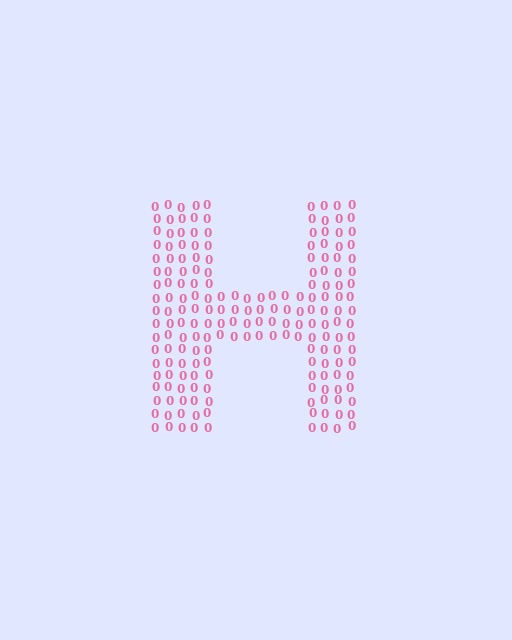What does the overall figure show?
The overall figure shows the letter H.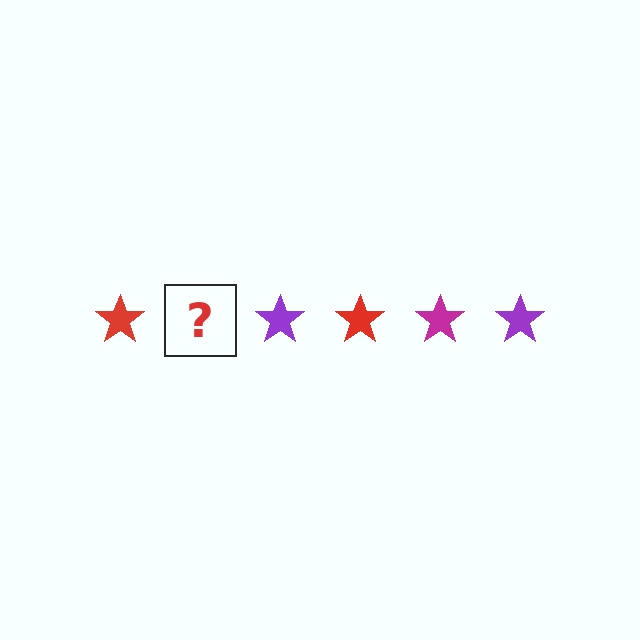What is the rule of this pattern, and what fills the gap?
The rule is that the pattern cycles through red, magenta, purple stars. The gap should be filled with a magenta star.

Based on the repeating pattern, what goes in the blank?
The blank should be a magenta star.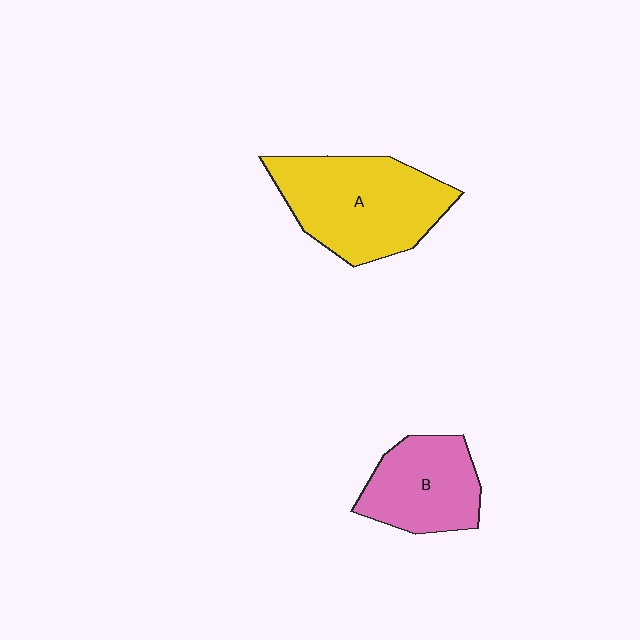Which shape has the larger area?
Shape A (yellow).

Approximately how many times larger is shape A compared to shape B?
Approximately 1.5 times.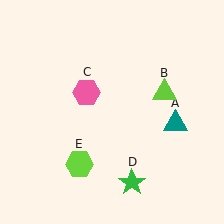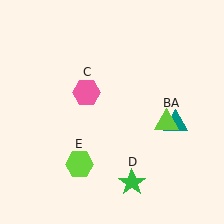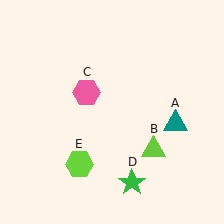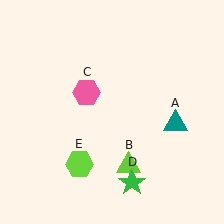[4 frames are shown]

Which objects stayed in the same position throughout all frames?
Teal triangle (object A) and pink hexagon (object C) and green star (object D) and lime hexagon (object E) remained stationary.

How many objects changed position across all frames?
1 object changed position: lime triangle (object B).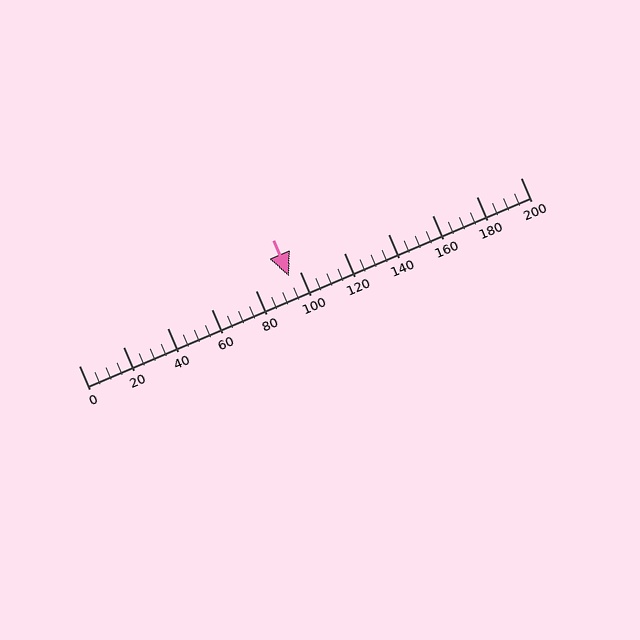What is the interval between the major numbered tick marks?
The major tick marks are spaced 20 units apart.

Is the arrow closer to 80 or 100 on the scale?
The arrow is closer to 100.